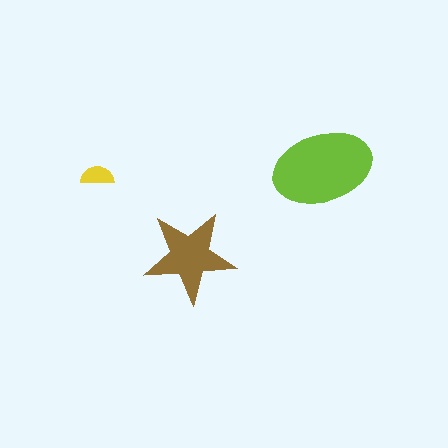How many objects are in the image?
There are 3 objects in the image.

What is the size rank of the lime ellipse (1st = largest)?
1st.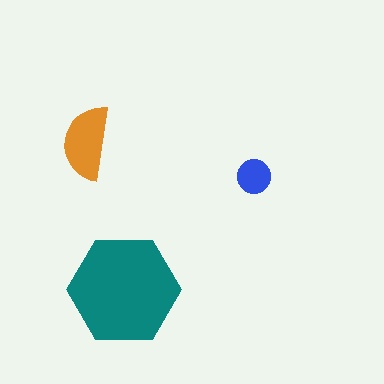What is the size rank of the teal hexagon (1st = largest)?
1st.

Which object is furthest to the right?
The blue circle is rightmost.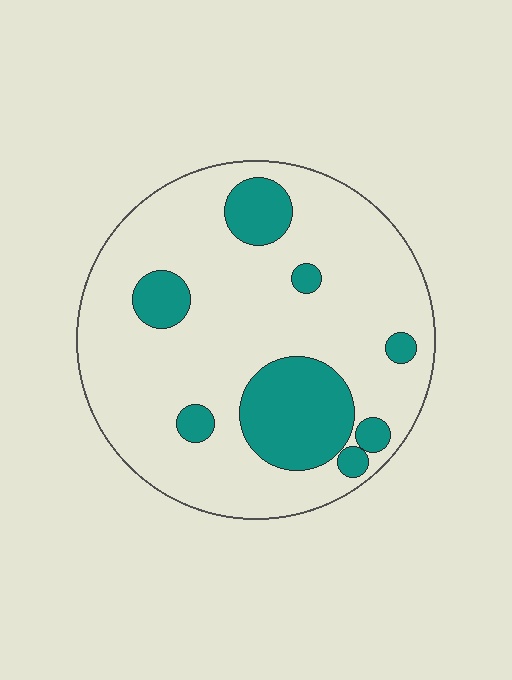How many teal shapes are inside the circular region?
8.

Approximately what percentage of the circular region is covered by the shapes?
Approximately 20%.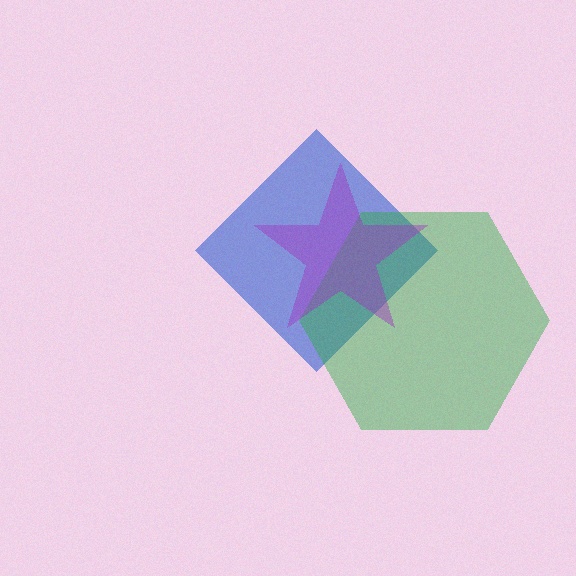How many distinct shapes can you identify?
There are 3 distinct shapes: a blue diamond, a green hexagon, a purple star.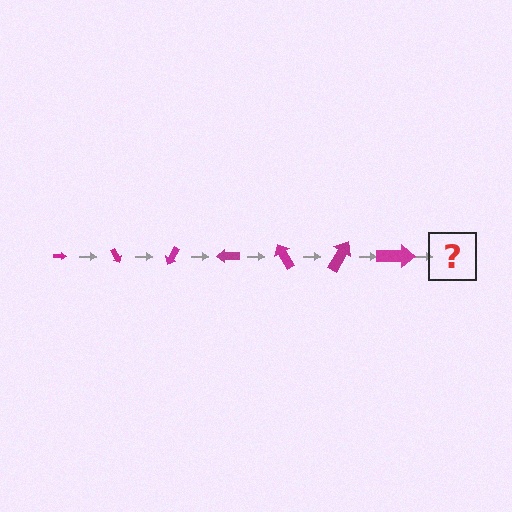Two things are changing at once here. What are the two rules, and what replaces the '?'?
The two rules are that the arrow grows larger each step and it rotates 60 degrees each step. The '?' should be an arrow, larger than the previous one and rotated 420 degrees from the start.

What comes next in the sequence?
The next element should be an arrow, larger than the previous one and rotated 420 degrees from the start.